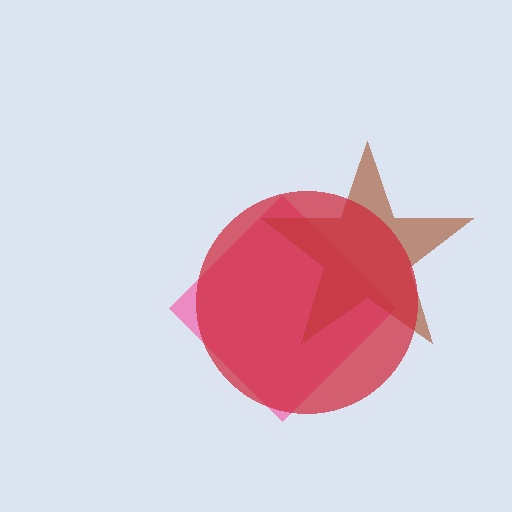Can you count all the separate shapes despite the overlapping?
Yes, there are 3 separate shapes.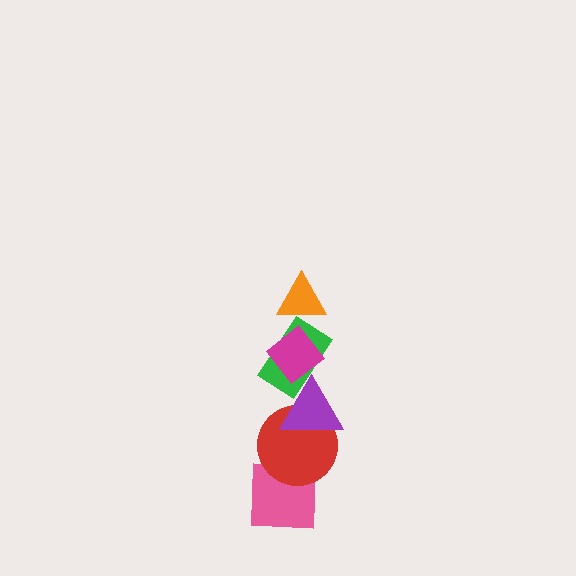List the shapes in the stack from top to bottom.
From top to bottom: the orange triangle, the magenta diamond, the green rectangle, the purple triangle, the red circle, the pink square.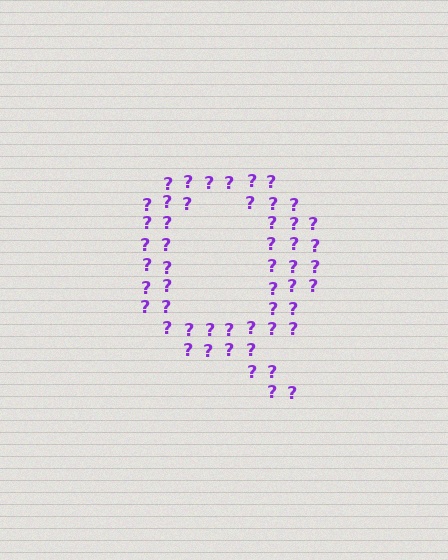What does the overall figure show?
The overall figure shows the letter Q.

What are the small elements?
The small elements are question marks.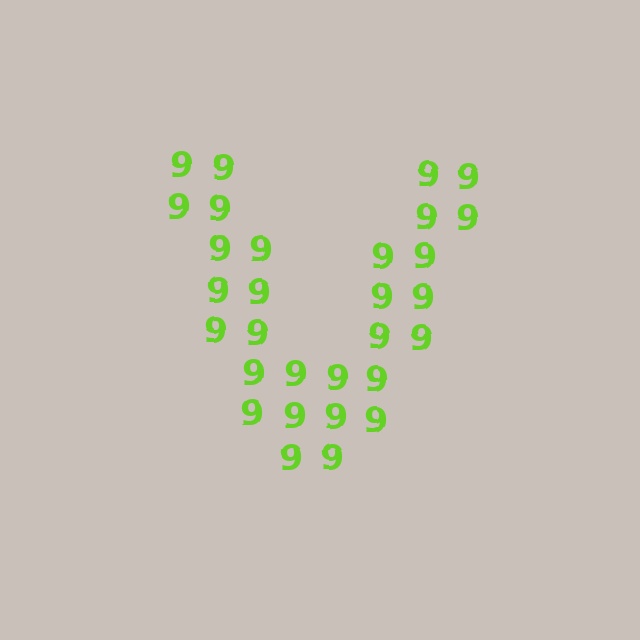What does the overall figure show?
The overall figure shows the letter V.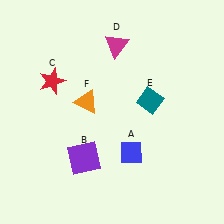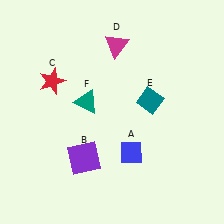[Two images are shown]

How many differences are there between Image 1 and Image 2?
There is 1 difference between the two images.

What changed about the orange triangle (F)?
In Image 1, F is orange. In Image 2, it changed to teal.